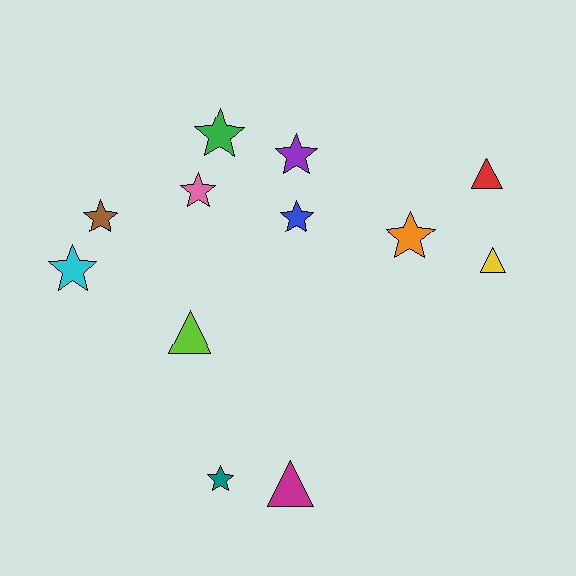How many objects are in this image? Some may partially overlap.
There are 12 objects.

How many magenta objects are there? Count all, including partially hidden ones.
There is 1 magenta object.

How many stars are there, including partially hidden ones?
There are 8 stars.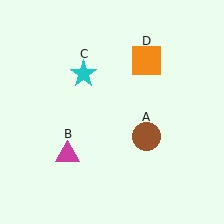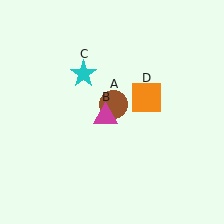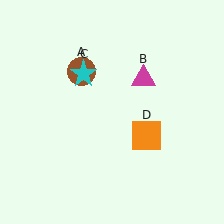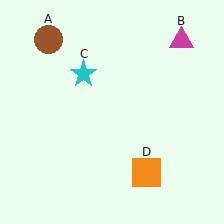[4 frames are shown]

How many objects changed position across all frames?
3 objects changed position: brown circle (object A), magenta triangle (object B), orange square (object D).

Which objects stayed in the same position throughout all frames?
Cyan star (object C) remained stationary.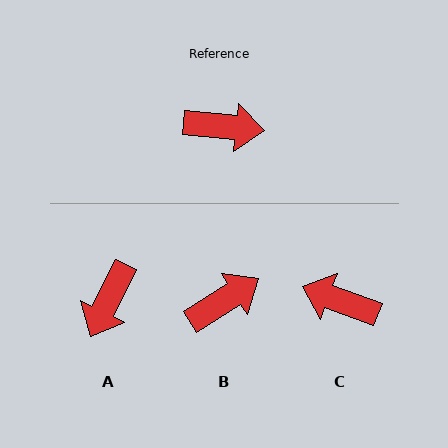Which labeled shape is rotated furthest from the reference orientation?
C, about 165 degrees away.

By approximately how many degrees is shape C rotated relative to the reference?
Approximately 165 degrees counter-clockwise.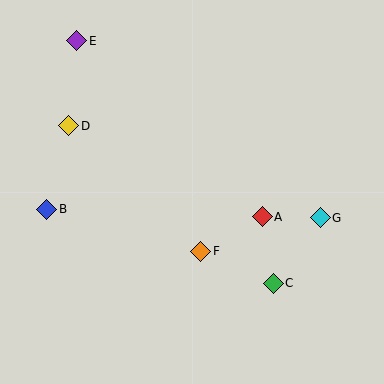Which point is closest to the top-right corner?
Point G is closest to the top-right corner.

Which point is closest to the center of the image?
Point F at (201, 251) is closest to the center.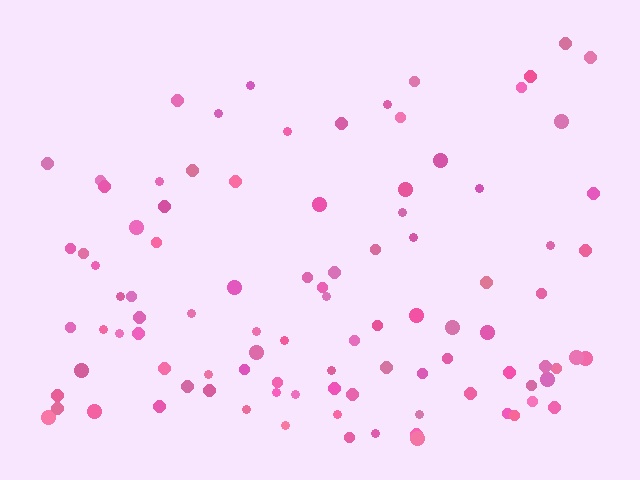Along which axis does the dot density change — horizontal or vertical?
Vertical.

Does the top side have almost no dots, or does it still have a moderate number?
Still a moderate number, just noticeably fewer than the bottom.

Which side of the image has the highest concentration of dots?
The bottom.